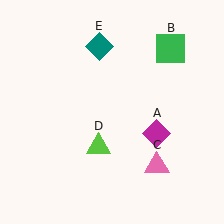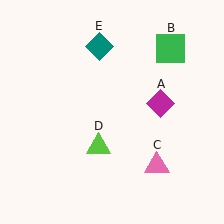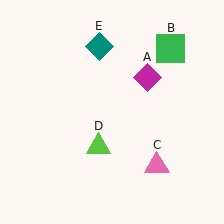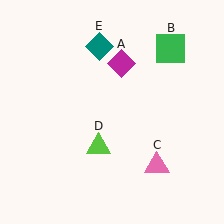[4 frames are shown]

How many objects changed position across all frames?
1 object changed position: magenta diamond (object A).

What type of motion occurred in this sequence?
The magenta diamond (object A) rotated counterclockwise around the center of the scene.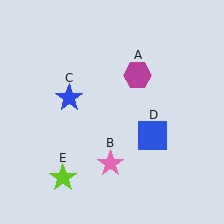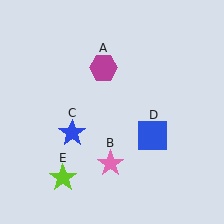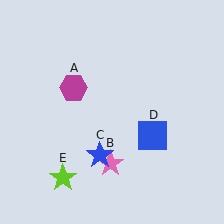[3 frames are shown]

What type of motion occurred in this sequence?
The magenta hexagon (object A), blue star (object C) rotated counterclockwise around the center of the scene.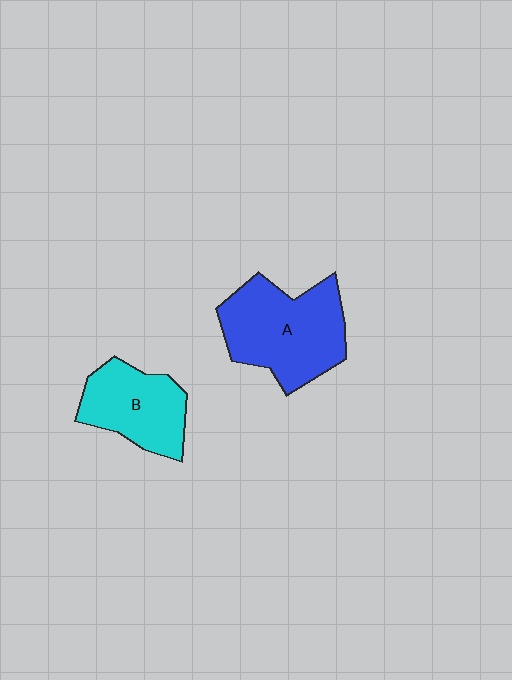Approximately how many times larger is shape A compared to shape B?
Approximately 1.4 times.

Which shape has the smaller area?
Shape B (cyan).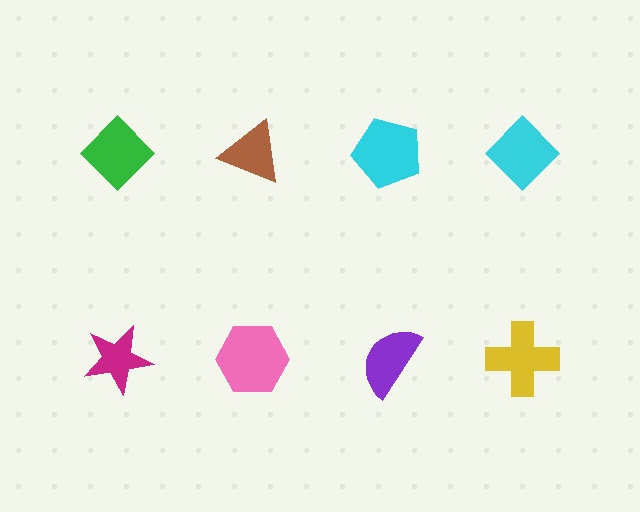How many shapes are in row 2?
4 shapes.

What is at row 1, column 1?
A green diamond.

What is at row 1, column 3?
A cyan pentagon.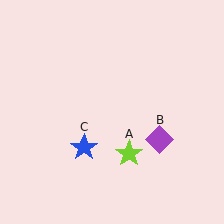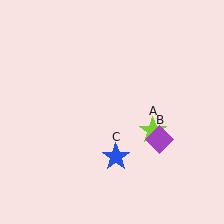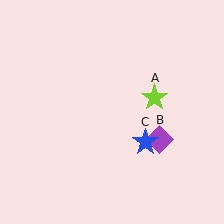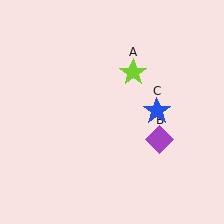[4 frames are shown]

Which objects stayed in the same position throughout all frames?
Purple diamond (object B) remained stationary.